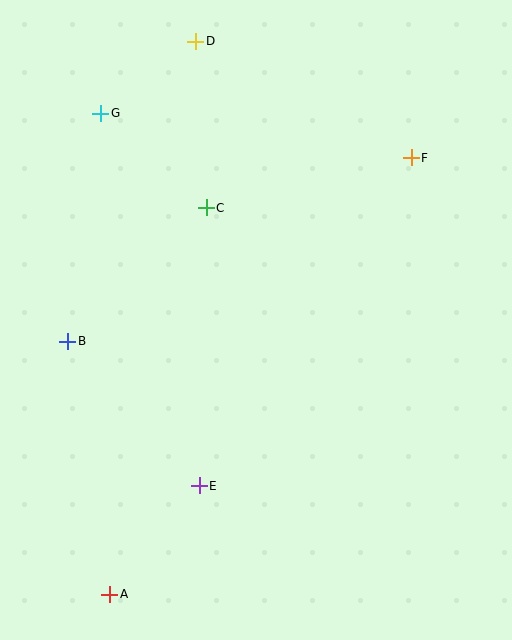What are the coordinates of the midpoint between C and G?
The midpoint between C and G is at (153, 160).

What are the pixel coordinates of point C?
Point C is at (206, 208).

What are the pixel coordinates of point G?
Point G is at (101, 113).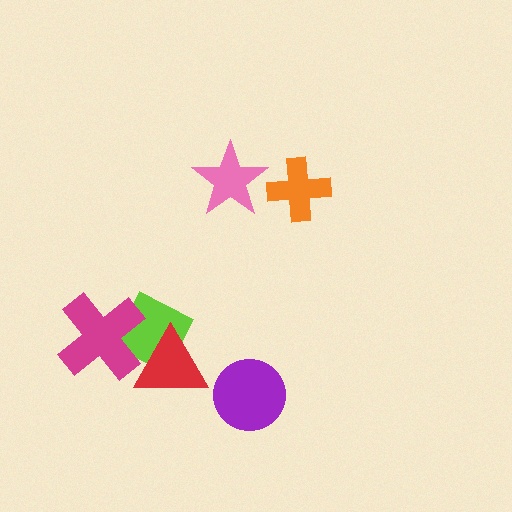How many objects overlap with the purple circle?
0 objects overlap with the purple circle.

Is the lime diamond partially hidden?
Yes, it is partially covered by another shape.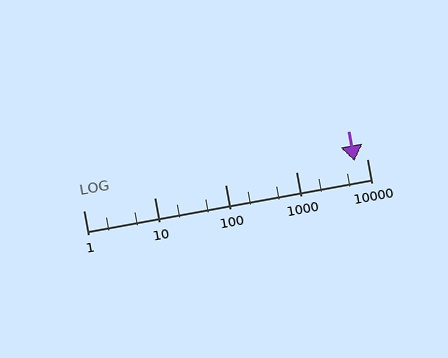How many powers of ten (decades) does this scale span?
The scale spans 4 decades, from 1 to 10000.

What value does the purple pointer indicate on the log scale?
The pointer indicates approximately 6800.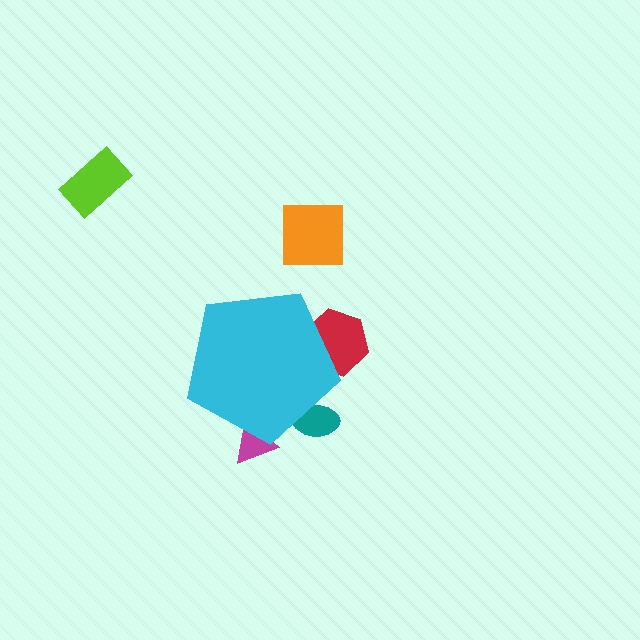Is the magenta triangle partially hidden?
Yes, the magenta triangle is partially hidden behind the cyan pentagon.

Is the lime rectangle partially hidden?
No, the lime rectangle is fully visible.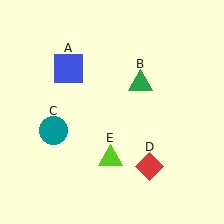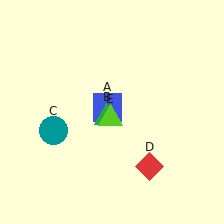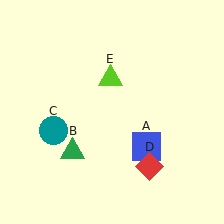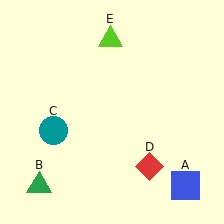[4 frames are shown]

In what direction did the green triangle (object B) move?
The green triangle (object B) moved down and to the left.